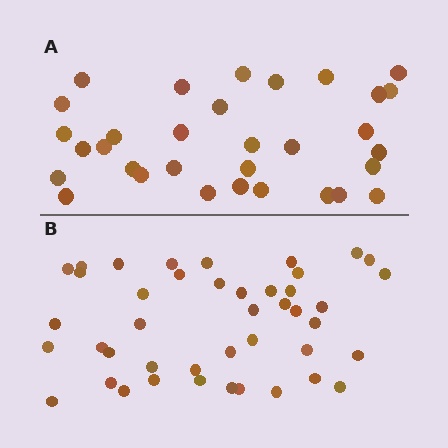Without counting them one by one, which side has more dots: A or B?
Region B (the bottom region) has more dots.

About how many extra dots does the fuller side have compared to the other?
Region B has roughly 12 or so more dots than region A.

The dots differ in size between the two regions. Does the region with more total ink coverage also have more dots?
No. Region A has more total ink coverage because its dots are larger, but region B actually contains more individual dots. Total area can be misleading — the number of items is what matters here.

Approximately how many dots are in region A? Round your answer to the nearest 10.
About 30 dots. (The exact count is 32, which rounds to 30.)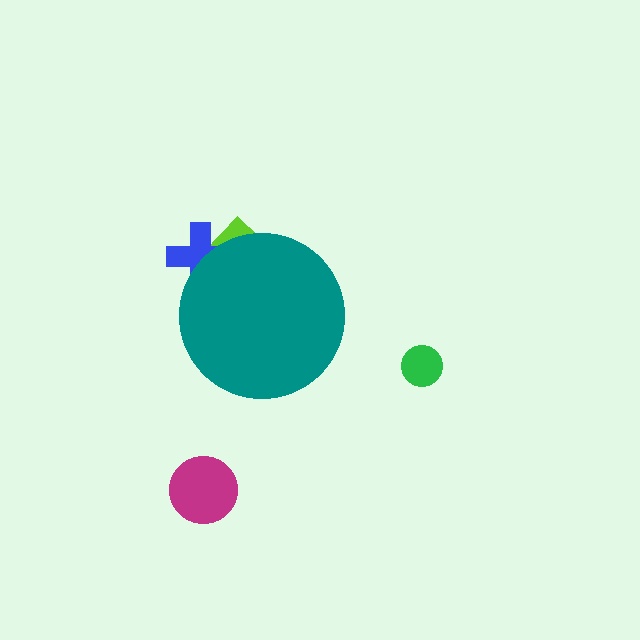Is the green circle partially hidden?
No, the green circle is fully visible.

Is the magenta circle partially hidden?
No, the magenta circle is fully visible.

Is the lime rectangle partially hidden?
Yes, the lime rectangle is partially hidden behind the teal circle.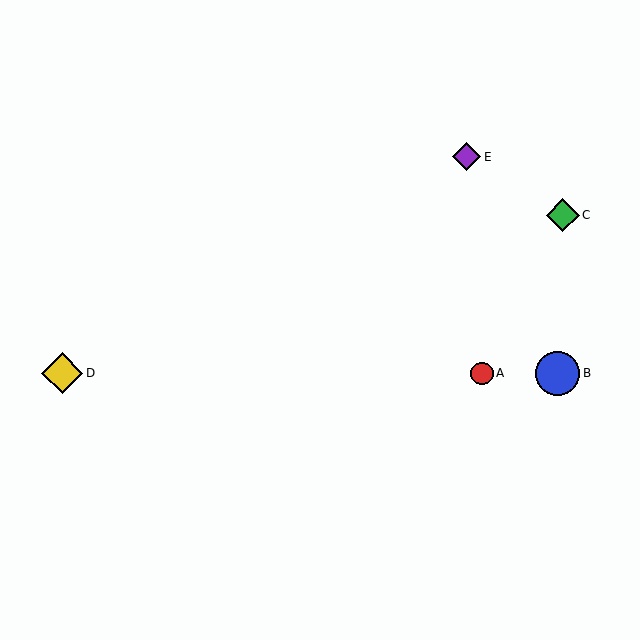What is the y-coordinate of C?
Object C is at y≈215.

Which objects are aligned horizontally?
Objects A, B, D are aligned horizontally.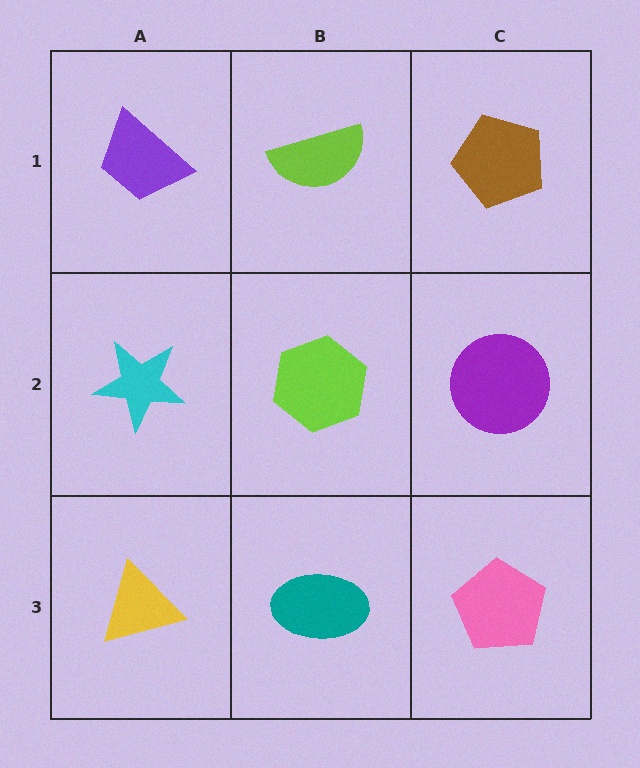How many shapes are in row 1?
3 shapes.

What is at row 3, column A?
A yellow triangle.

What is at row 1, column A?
A purple trapezoid.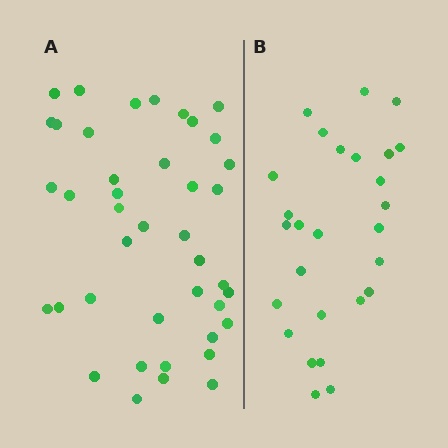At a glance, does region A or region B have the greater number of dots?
Region A (the left region) has more dots.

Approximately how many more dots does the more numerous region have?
Region A has approximately 15 more dots than region B.